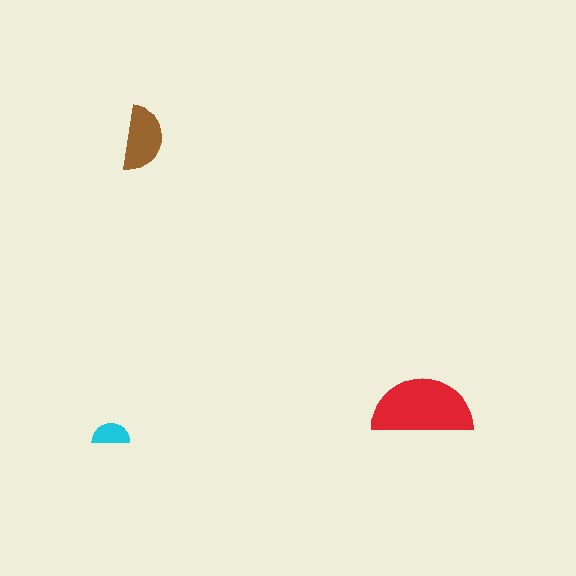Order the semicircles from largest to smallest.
the red one, the brown one, the cyan one.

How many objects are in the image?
There are 3 objects in the image.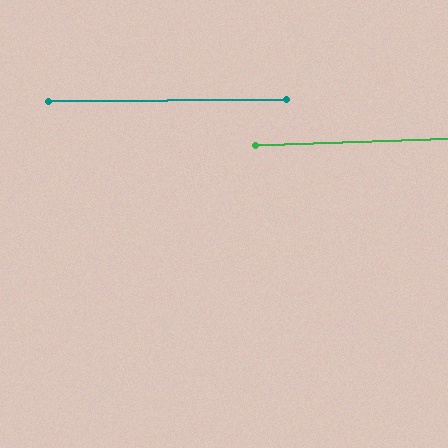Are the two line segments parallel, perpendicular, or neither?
Parallel — their directions differ by only 1.8°.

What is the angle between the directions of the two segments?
Approximately 2 degrees.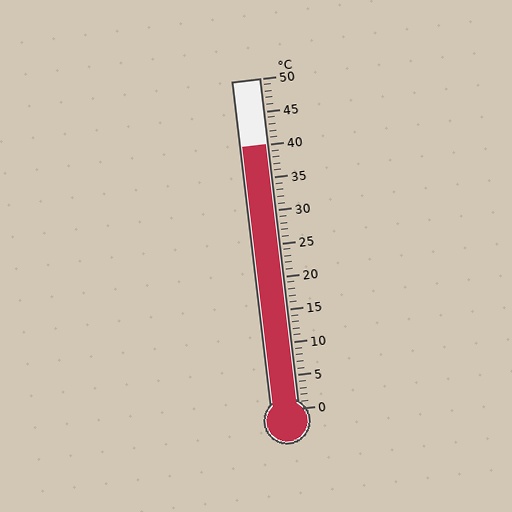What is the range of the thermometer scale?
The thermometer scale ranges from 0°C to 50°C.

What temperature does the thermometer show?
The thermometer shows approximately 40°C.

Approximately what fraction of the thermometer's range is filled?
The thermometer is filled to approximately 80% of its range.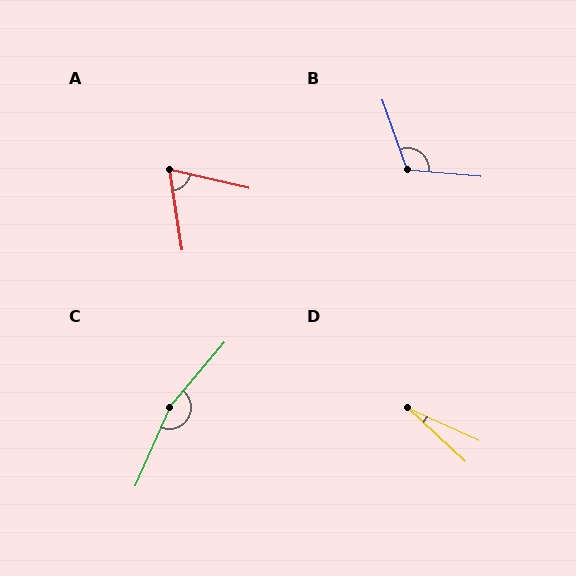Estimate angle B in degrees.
Approximately 114 degrees.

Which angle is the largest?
C, at approximately 163 degrees.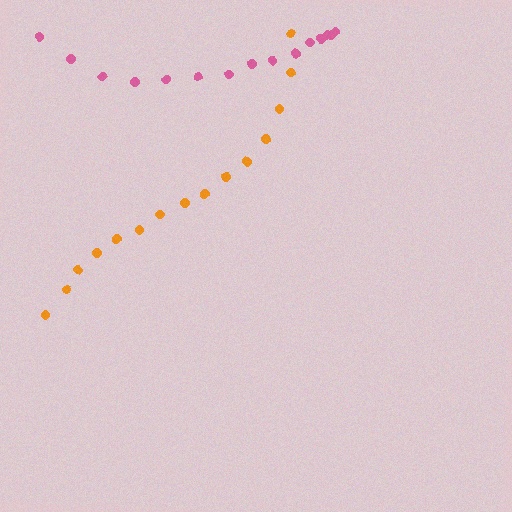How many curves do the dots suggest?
There are 2 distinct paths.